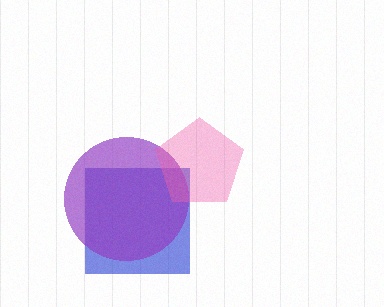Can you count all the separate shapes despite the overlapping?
Yes, there are 3 separate shapes.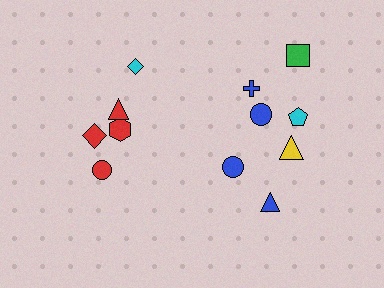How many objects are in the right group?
There are 7 objects.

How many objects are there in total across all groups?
There are 12 objects.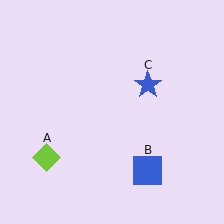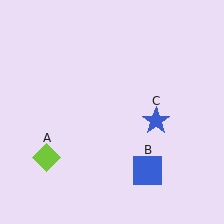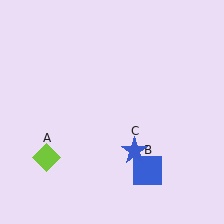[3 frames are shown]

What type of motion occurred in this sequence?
The blue star (object C) rotated clockwise around the center of the scene.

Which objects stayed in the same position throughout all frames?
Lime diamond (object A) and blue square (object B) remained stationary.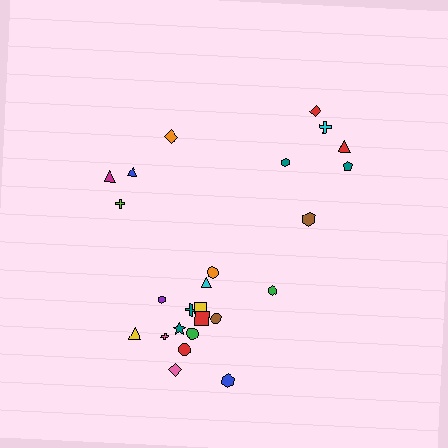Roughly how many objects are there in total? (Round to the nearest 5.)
Roughly 25 objects in total.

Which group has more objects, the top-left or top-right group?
The top-right group.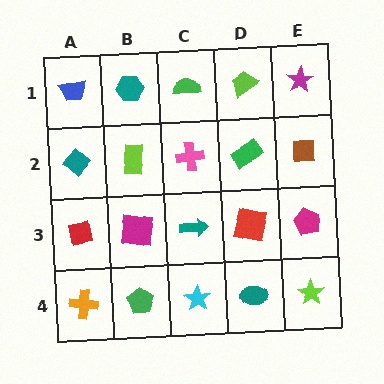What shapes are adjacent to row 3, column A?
A teal diamond (row 2, column A), an orange cross (row 4, column A), a magenta square (row 3, column B).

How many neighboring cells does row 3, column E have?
3.